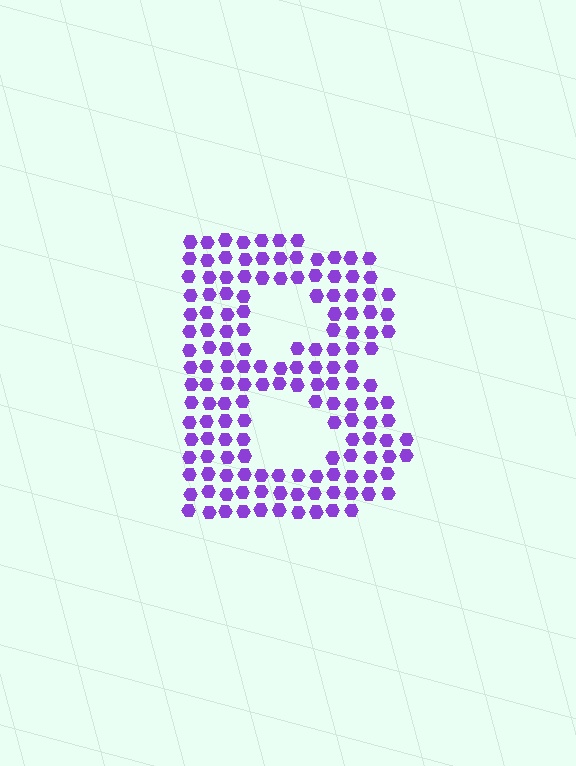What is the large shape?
The large shape is the letter B.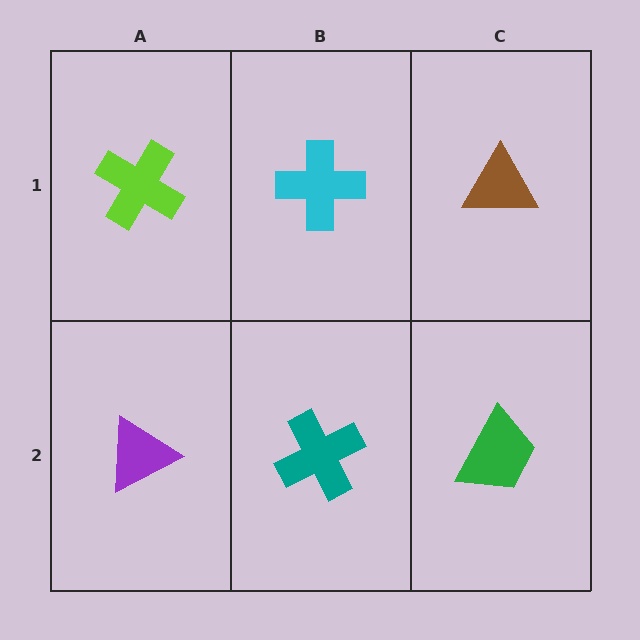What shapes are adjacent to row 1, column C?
A green trapezoid (row 2, column C), a cyan cross (row 1, column B).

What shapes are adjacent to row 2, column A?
A lime cross (row 1, column A), a teal cross (row 2, column B).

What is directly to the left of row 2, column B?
A purple triangle.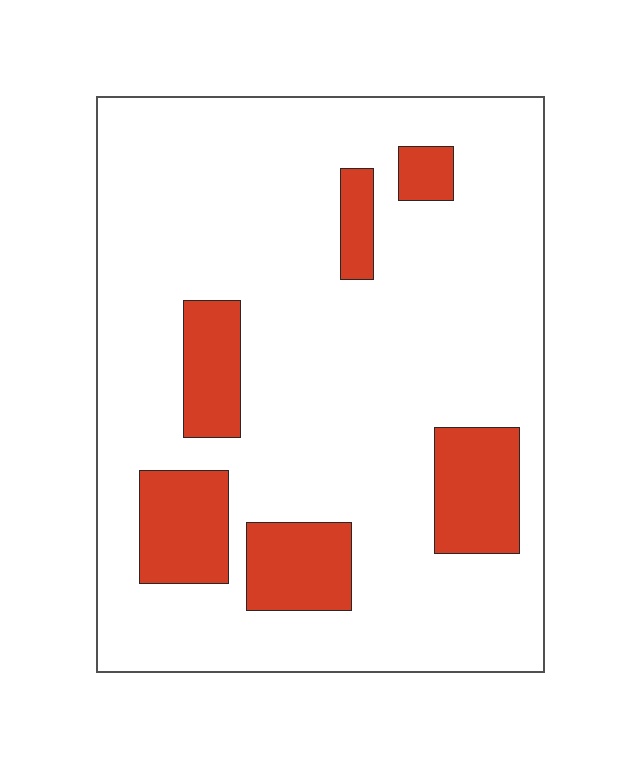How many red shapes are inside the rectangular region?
6.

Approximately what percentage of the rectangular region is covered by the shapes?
Approximately 20%.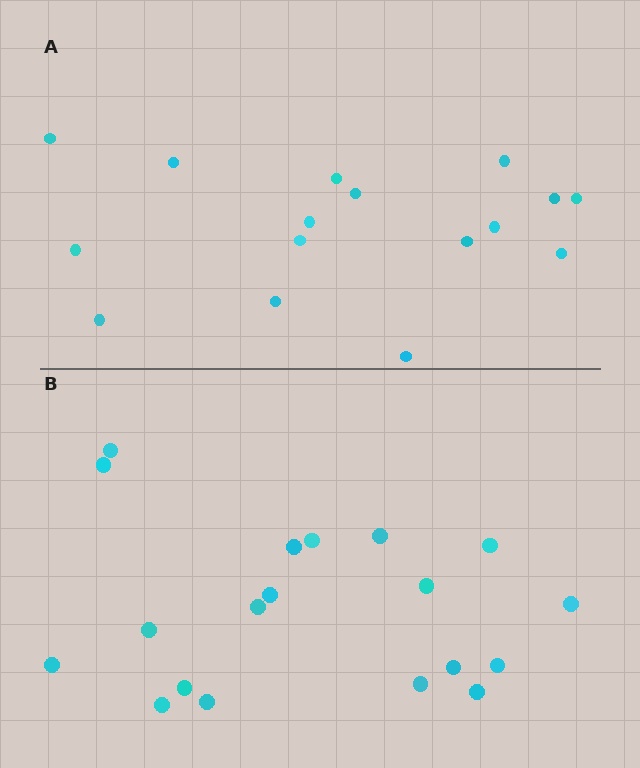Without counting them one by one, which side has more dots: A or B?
Region B (the bottom region) has more dots.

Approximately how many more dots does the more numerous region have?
Region B has just a few more — roughly 2 or 3 more dots than region A.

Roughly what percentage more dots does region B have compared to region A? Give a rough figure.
About 20% more.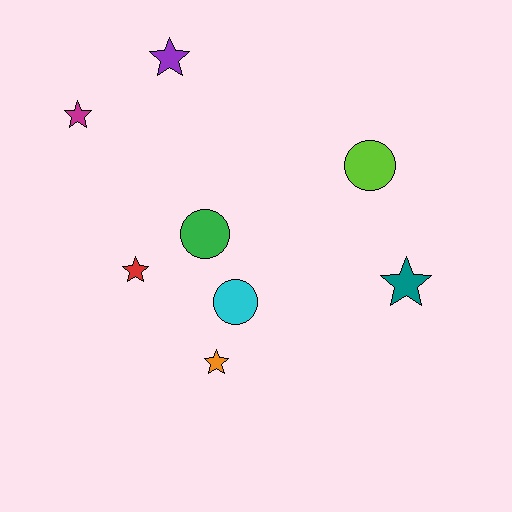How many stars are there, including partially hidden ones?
There are 5 stars.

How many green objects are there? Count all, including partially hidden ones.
There is 1 green object.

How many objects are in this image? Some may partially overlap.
There are 8 objects.